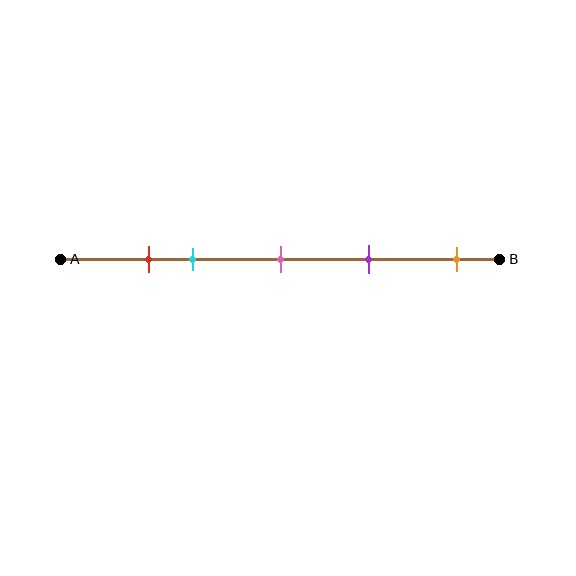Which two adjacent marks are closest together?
The red and cyan marks are the closest adjacent pair.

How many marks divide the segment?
There are 5 marks dividing the segment.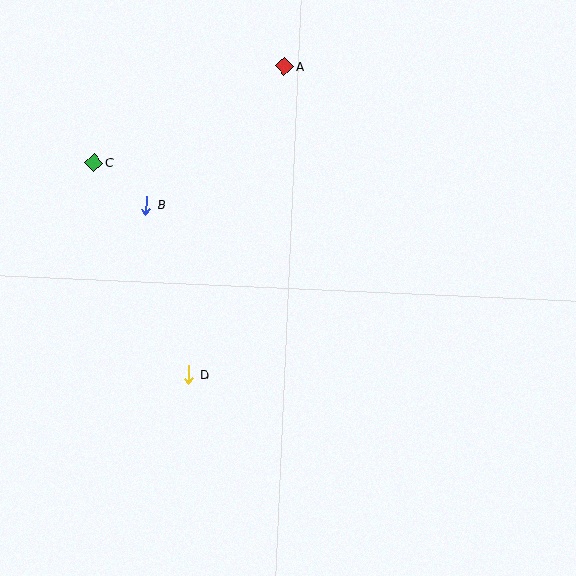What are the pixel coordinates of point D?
Point D is at (189, 375).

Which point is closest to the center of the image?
Point D at (189, 375) is closest to the center.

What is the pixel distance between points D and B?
The distance between D and B is 175 pixels.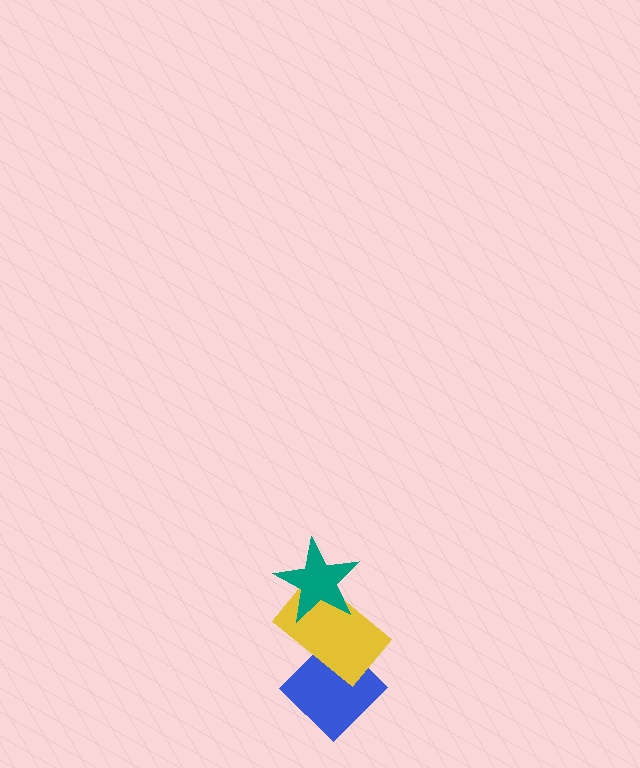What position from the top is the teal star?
The teal star is 1st from the top.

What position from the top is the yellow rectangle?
The yellow rectangle is 2nd from the top.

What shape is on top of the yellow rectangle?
The teal star is on top of the yellow rectangle.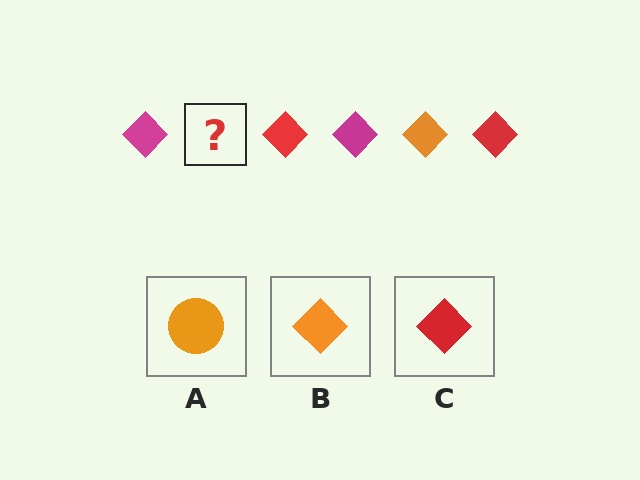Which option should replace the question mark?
Option B.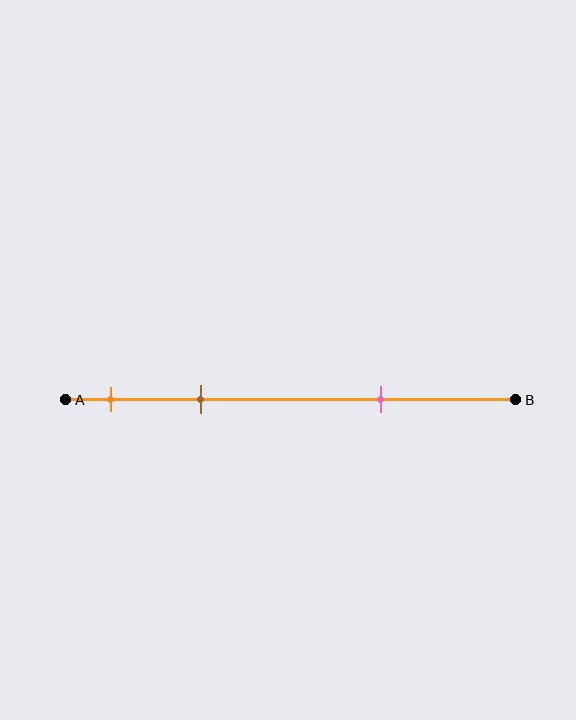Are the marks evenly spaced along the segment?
No, the marks are not evenly spaced.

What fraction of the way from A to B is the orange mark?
The orange mark is approximately 10% (0.1) of the way from A to B.